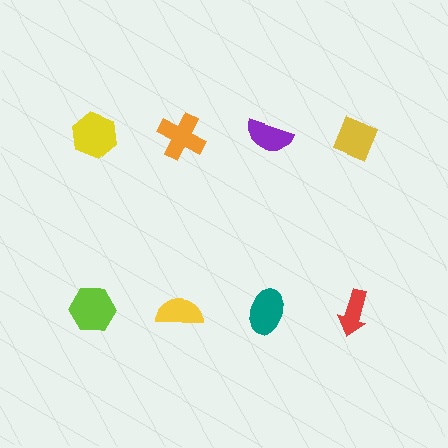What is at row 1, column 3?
A purple semicircle.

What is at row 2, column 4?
A red arrow.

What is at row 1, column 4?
A yellow diamond.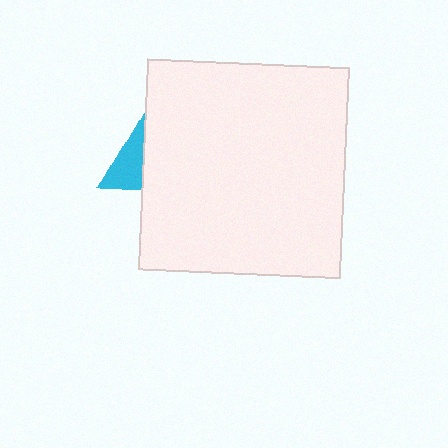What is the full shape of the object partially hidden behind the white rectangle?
The partially hidden object is a cyan triangle.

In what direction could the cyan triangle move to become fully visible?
The cyan triangle could move left. That would shift it out from behind the white rectangle entirely.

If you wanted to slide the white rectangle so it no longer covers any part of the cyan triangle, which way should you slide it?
Slide it right — that is the most direct way to separate the two shapes.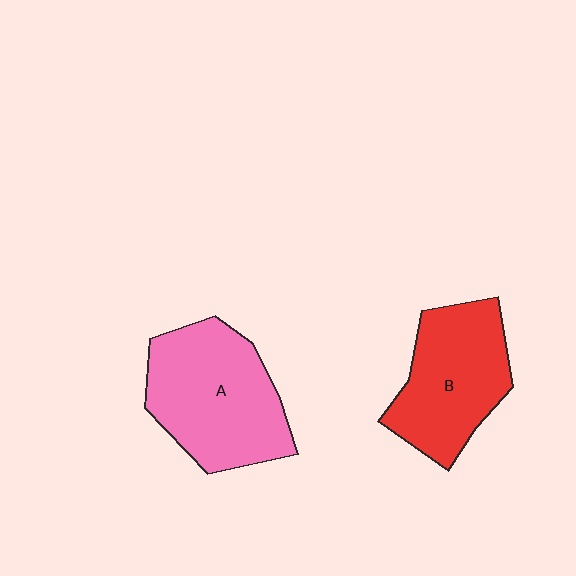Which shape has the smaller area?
Shape B (red).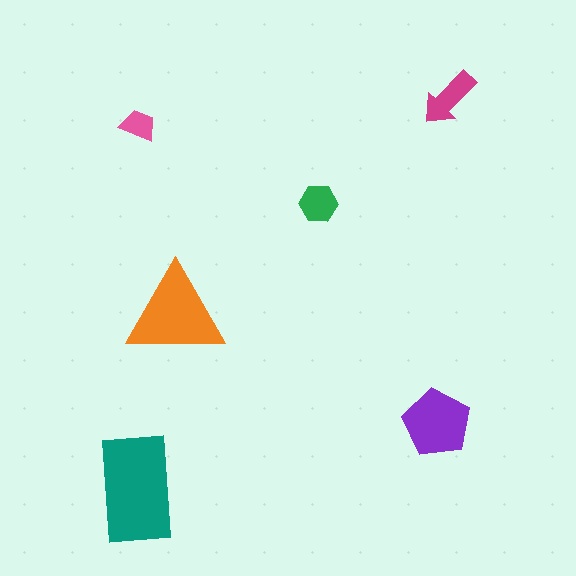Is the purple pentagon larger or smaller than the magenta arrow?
Larger.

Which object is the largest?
The teal rectangle.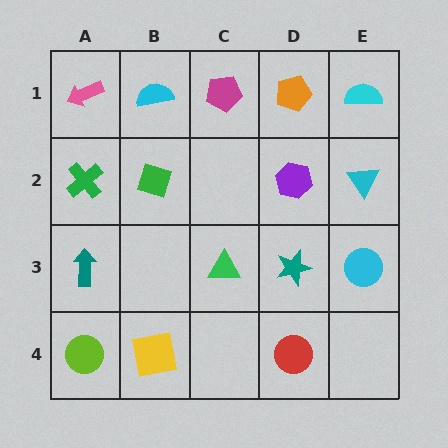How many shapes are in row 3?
4 shapes.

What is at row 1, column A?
A pink arrow.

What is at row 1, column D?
An orange pentagon.